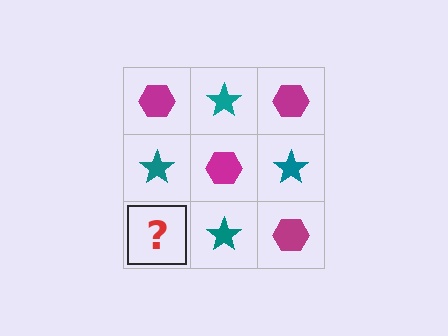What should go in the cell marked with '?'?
The missing cell should contain a magenta hexagon.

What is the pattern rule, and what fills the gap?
The rule is that it alternates magenta hexagon and teal star in a checkerboard pattern. The gap should be filled with a magenta hexagon.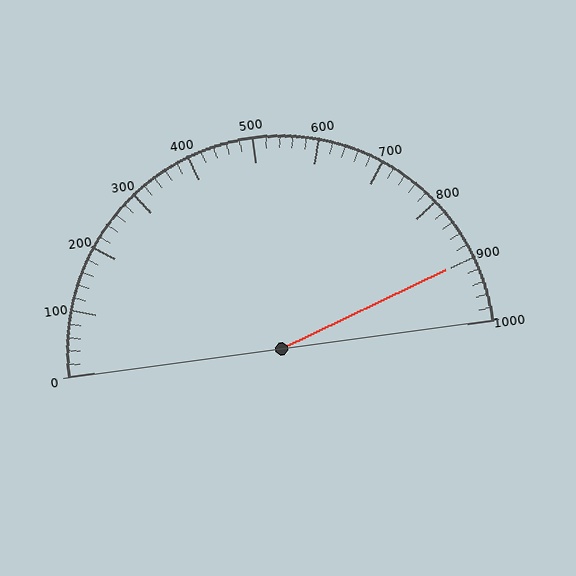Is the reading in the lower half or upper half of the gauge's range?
The reading is in the upper half of the range (0 to 1000).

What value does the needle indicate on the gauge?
The needle indicates approximately 900.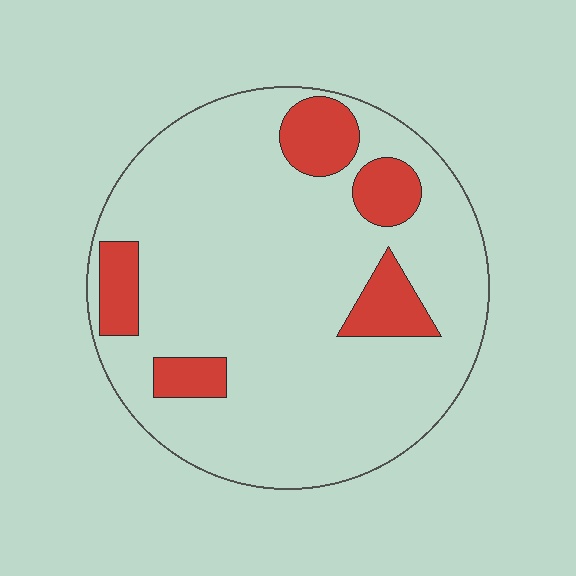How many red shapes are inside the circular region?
5.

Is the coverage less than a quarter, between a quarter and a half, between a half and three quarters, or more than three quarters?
Less than a quarter.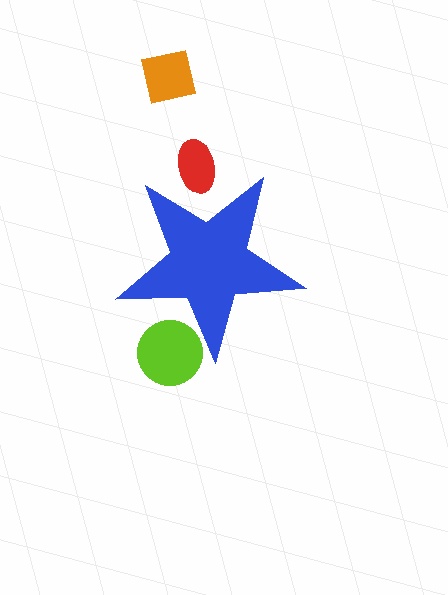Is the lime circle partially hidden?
Yes, the lime circle is partially hidden behind the blue star.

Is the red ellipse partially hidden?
Yes, the red ellipse is partially hidden behind the blue star.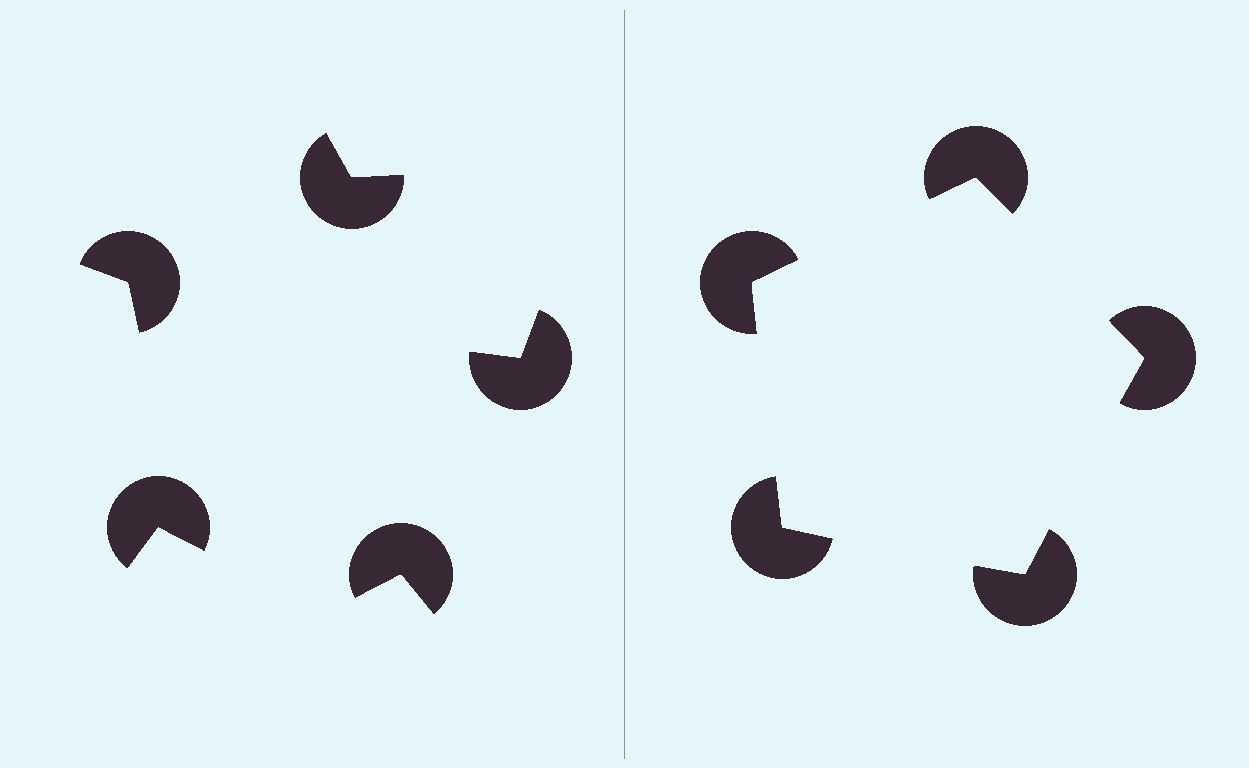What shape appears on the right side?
An illusory pentagon.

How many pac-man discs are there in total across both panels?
10 — 5 on each side.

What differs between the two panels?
The pac-man discs are positioned identically on both sides; only the wedge orientations differ. On the right they align to a pentagon; on the left they are misaligned.